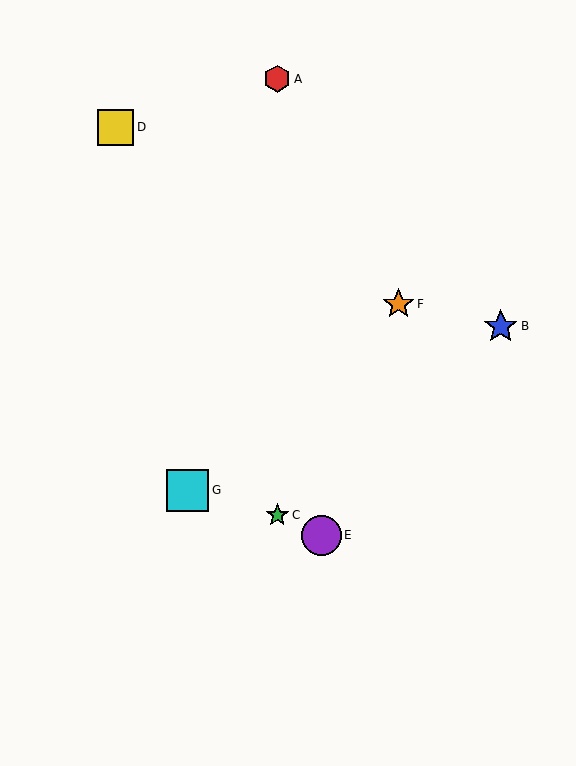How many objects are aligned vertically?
2 objects (A, C) are aligned vertically.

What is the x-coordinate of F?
Object F is at x≈398.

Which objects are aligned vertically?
Objects A, C are aligned vertically.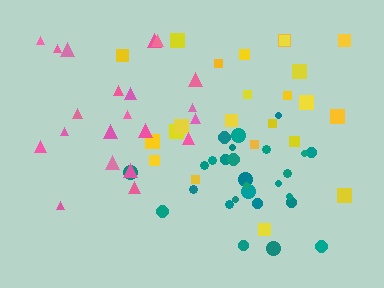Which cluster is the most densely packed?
Teal.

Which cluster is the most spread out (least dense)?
Yellow.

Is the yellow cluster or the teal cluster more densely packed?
Teal.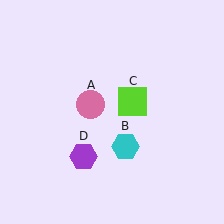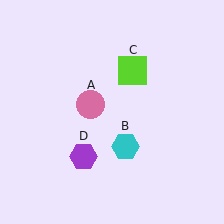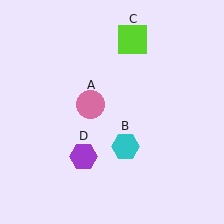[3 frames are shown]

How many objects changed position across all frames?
1 object changed position: lime square (object C).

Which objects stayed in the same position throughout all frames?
Pink circle (object A) and cyan hexagon (object B) and purple hexagon (object D) remained stationary.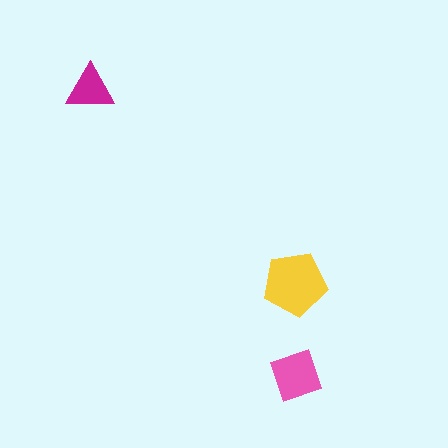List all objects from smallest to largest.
The magenta triangle, the pink square, the yellow pentagon.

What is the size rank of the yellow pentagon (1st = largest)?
1st.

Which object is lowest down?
The pink square is bottommost.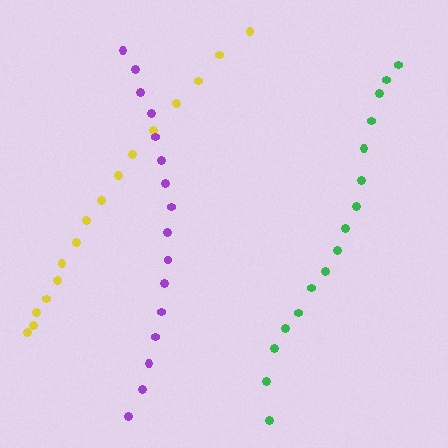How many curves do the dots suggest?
There are 3 distinct paths.